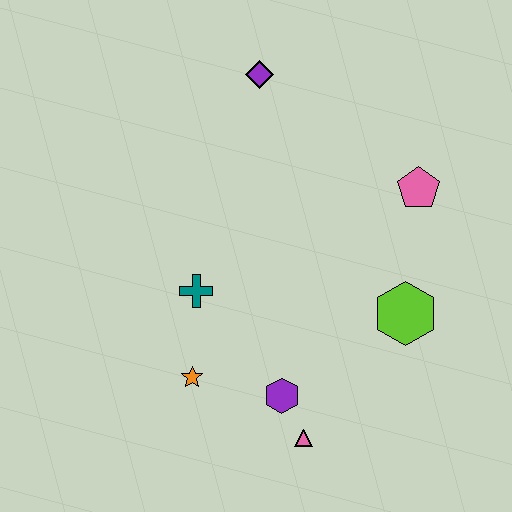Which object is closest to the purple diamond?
The pink pentagon is closest to the purple diamond.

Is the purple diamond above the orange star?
Yes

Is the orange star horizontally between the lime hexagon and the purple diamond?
No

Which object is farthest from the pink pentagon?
The orange star is farthest from the pink pentagon.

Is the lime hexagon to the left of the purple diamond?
No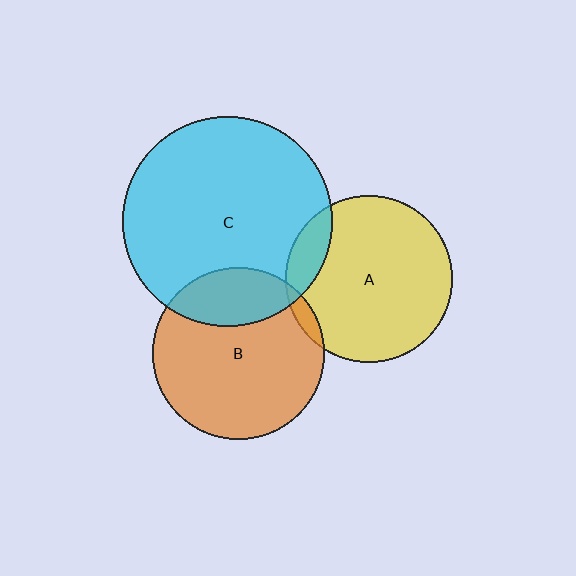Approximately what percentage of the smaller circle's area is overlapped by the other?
Approximately 25%.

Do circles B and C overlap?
Yes.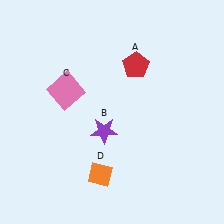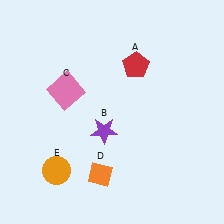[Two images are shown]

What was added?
An orange circle (E) was added in Image 2.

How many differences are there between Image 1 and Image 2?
There is 1 difference between the two images.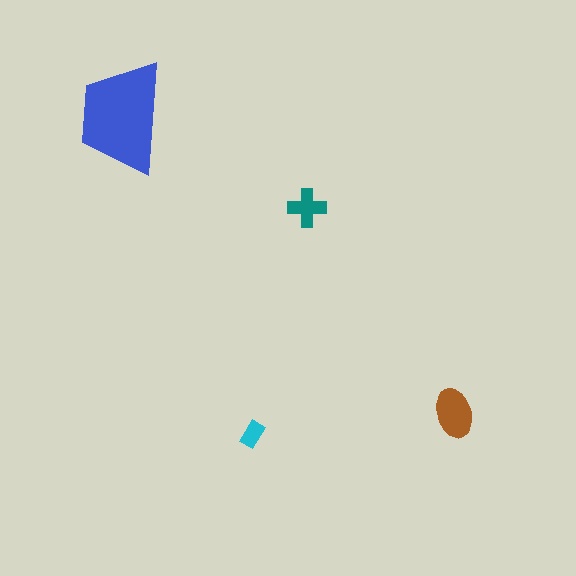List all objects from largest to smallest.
The blue trapezoid, the brown ellipse, the teal cross, the cyan rectangle.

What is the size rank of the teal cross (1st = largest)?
3rd.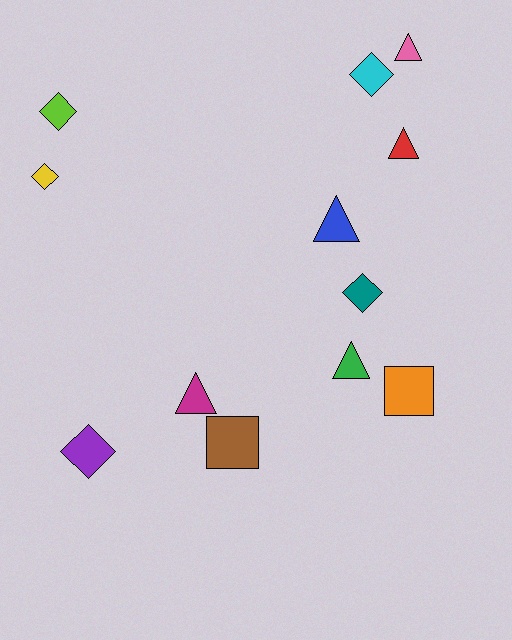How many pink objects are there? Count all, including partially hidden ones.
There is 1 pink object.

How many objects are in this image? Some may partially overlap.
There are 12 objects.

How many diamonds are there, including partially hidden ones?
There are 5 diamonds.